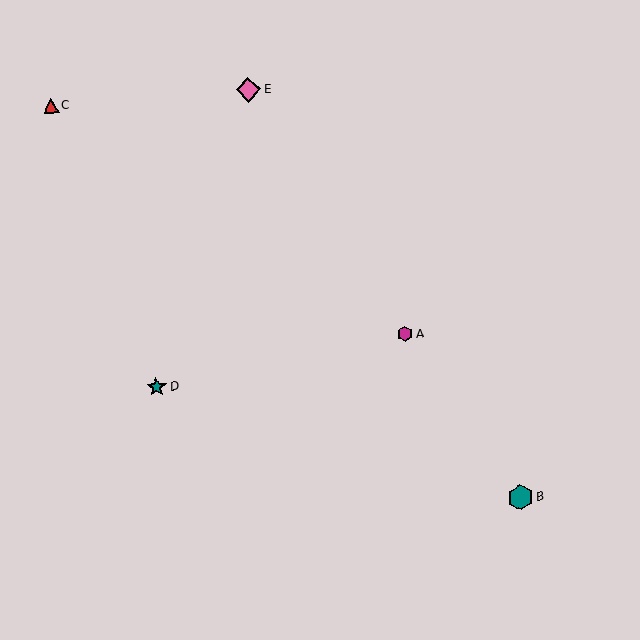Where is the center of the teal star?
The center of the teal star is at (157, 387).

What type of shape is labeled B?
Shape B is a teal hexagon.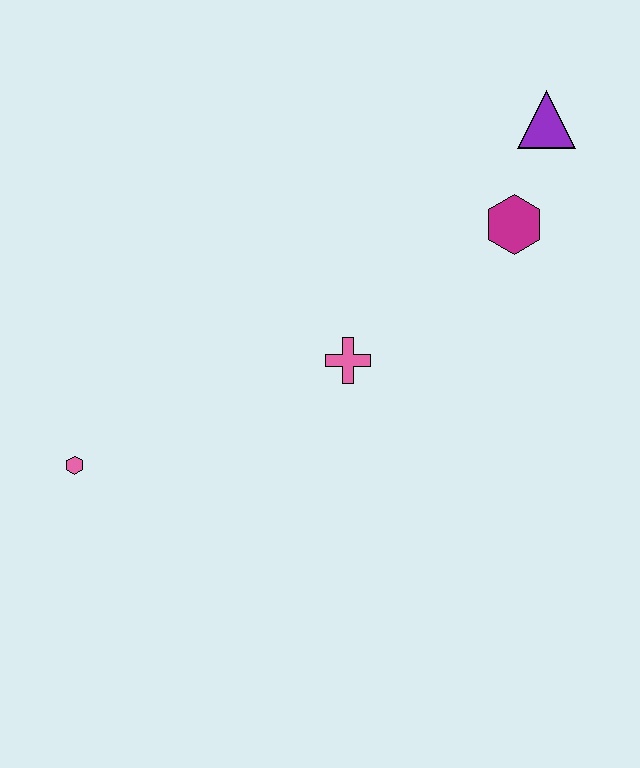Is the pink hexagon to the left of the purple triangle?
Yes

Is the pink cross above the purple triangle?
No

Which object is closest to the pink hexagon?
The pink cross is closest to the pink hexagon.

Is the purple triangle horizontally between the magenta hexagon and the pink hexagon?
No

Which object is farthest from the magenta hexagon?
The pink hexagon is farthest from the magenta hexagon.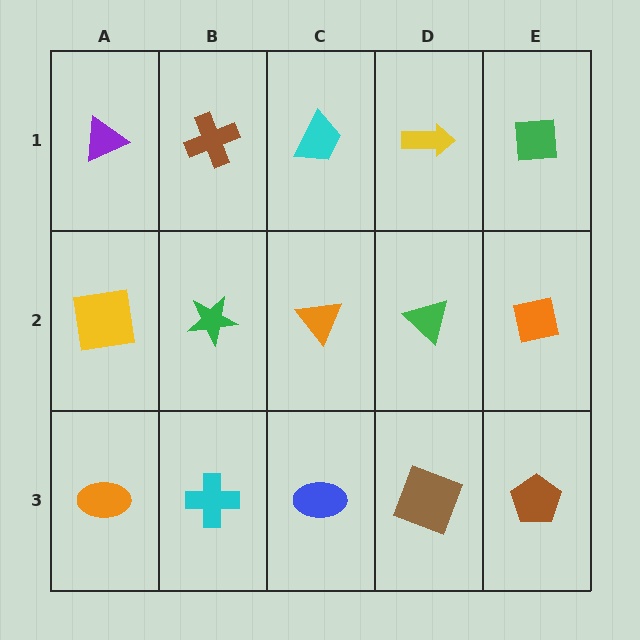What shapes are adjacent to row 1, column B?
A green star (row 2, column B), a purple triangle (row 1, column A), a cyan trapezoid (row 1, column C).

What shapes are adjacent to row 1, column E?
An orange square (row 2, column E), a yellow arrow (row 1, column D).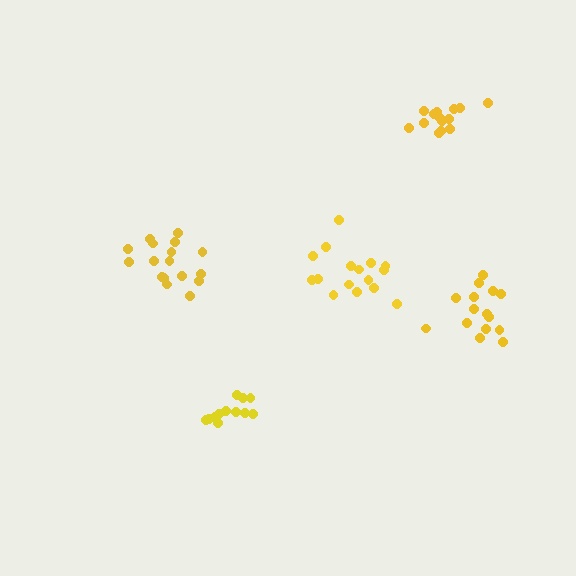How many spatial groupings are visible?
There are 5 spatial groupings.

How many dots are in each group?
Group 1: 17 dots, Group 2: 14 dots, Group 3: 15 dots, Group 4: 12 dots, Group 5: 16 dots (74 total).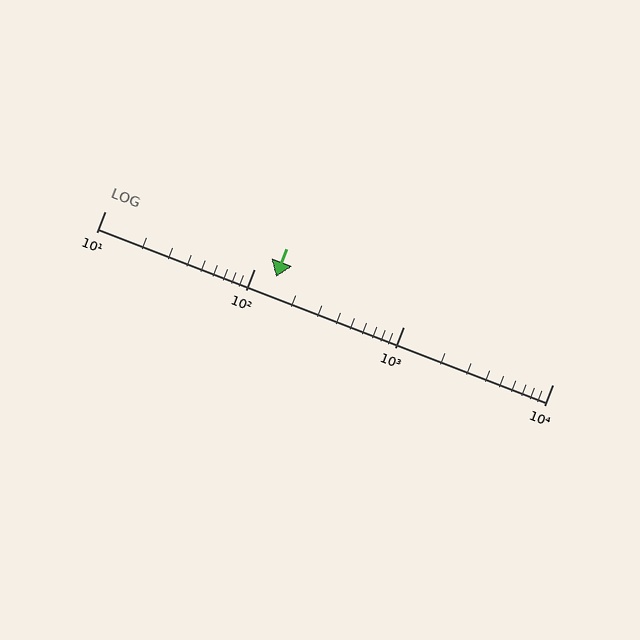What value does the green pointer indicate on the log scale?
The pointer indicates approximately 140.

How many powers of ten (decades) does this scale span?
The scale spans 3 decades, from 10 to 10000.